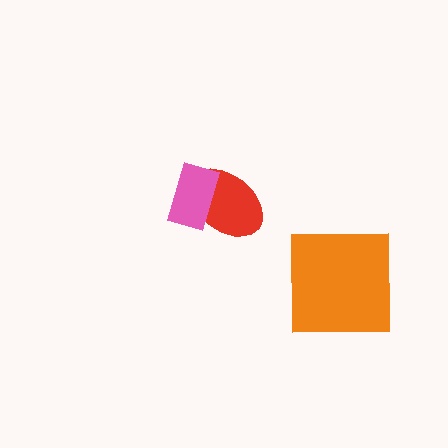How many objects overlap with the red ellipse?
1 object overlaps with the red ellipse.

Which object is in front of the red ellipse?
The pink rectangle is in front of the red ellipse.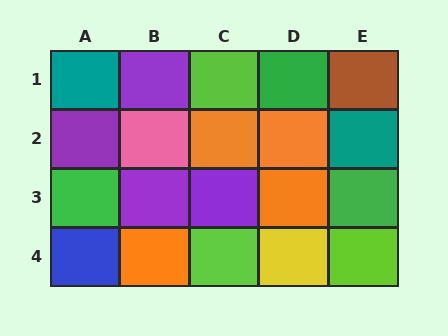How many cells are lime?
3 cells are lime.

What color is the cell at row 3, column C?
Purple.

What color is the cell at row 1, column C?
Lime.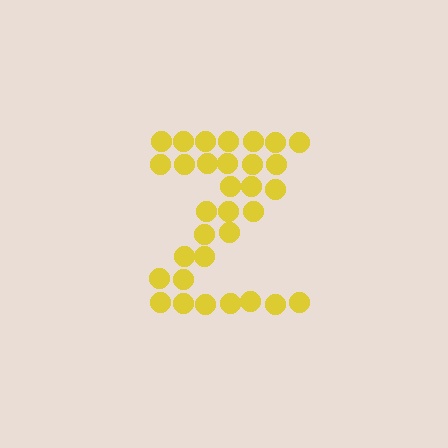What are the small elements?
The small elements are circles.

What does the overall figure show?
The overall figure shows the letter Z.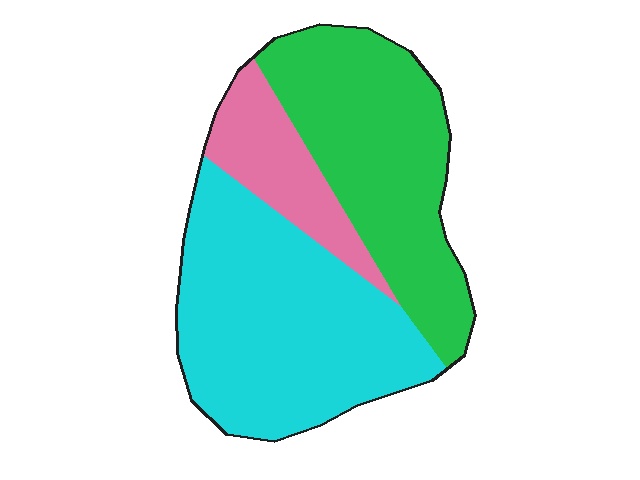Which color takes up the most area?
Cyan, at roughly 45%.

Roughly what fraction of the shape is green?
Green takes up between a third and a half of the shape.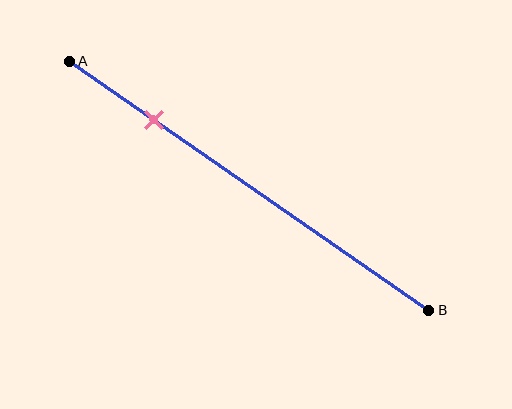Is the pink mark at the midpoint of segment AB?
No, the mark is at about 25% from A, not at the 50% midpoint.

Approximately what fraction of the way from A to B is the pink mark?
The pink mark is approximately 25% of the way from A to B.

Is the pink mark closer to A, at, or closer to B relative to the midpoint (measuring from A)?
The pink mark is closer to point A than the midpoint of segment AB.